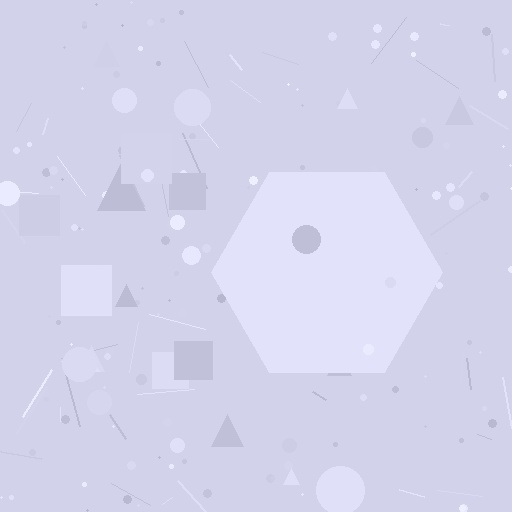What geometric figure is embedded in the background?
A hexagon is embedded in the background.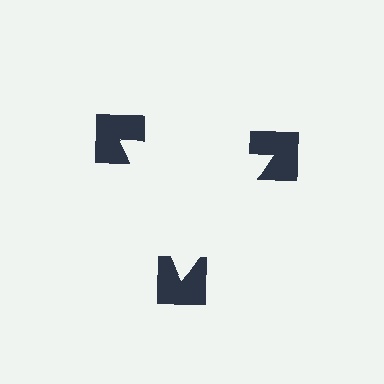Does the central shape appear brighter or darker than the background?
It typically appears slightly brighter than the background, even though no actual brightness change is drawn.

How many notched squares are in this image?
There are 3 — one at each vertex of the illusory triangle.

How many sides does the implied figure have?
3 sides.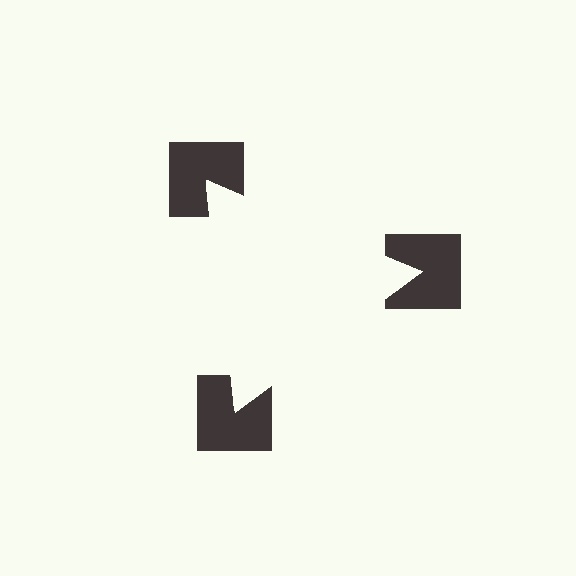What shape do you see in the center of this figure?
An illusory triangle — its edges are inferred from the aligned wedge cuts in the notched squares, not physically drawn.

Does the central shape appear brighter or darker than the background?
It typically appears slightly brighter than the background, even though no actual brightness change is drawn.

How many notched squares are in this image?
There are 3 — one at each vertex of the illusory triangle.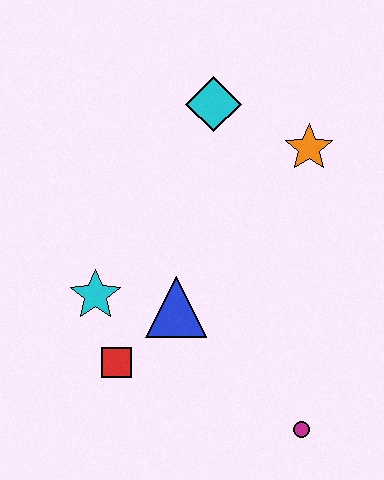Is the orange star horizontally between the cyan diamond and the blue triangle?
No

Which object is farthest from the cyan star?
The orange star is farthest from the cyan star.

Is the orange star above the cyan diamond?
No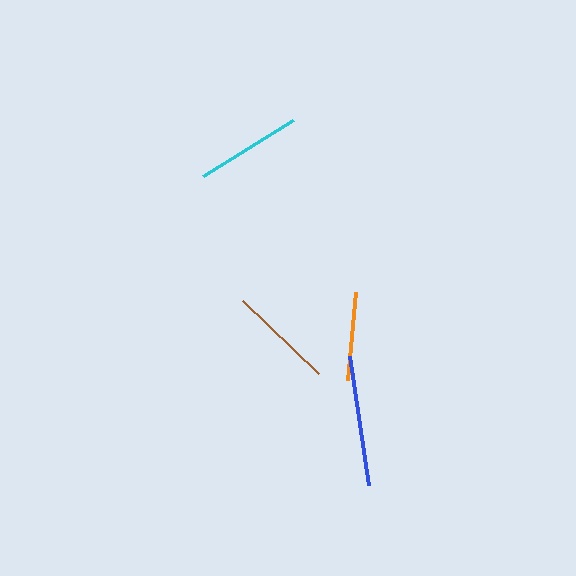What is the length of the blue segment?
The blue segment is approximately 131 pixels long.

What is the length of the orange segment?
The orange segment is approximately 88 pixels long.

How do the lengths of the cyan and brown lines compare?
The cyan and brown lines are approximately the same length.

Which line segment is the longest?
The blue line is the longest at approximately 131 pixels.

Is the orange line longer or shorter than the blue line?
The blue line is longer than the orange line.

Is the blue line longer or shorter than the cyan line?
The blue line is longer than the cyan line.